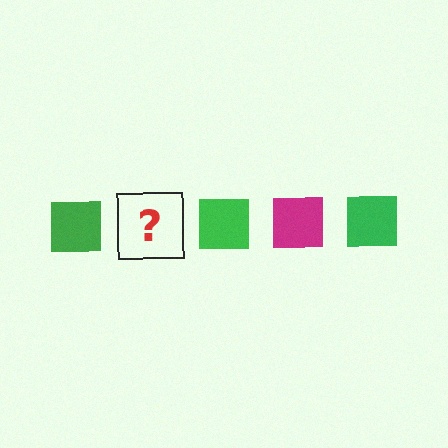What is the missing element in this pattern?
The missing element is a magenta square.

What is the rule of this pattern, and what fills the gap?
The rule is that the pattern cycles through green, magenta squares. The gap should be filled with a magenta square.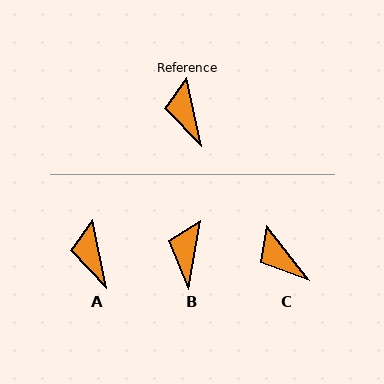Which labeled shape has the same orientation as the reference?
A.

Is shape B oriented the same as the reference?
No, it is off by about 22 degrees.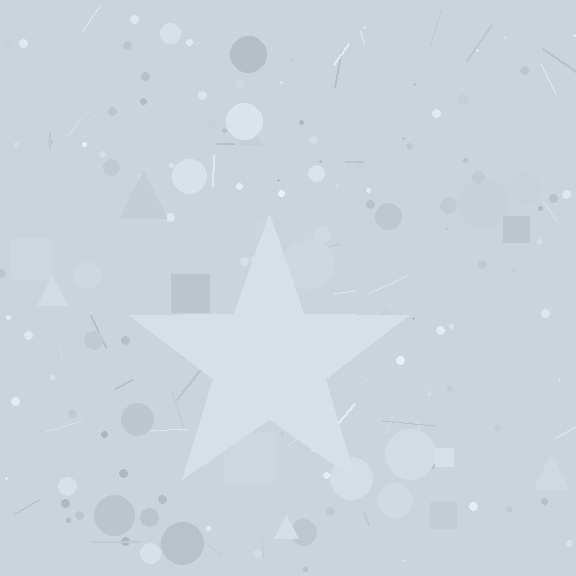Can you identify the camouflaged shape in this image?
The camouflaged shape is a star.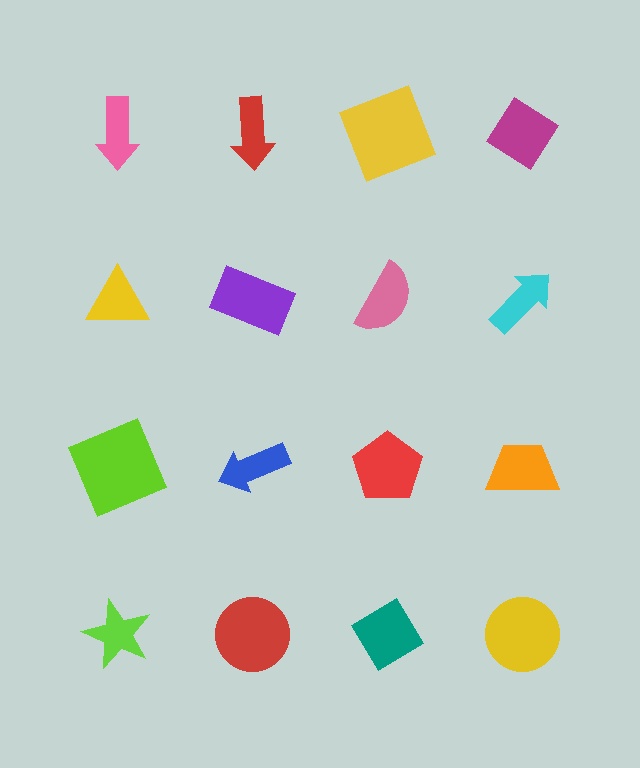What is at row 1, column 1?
A pink arrow.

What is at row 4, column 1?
A lime star.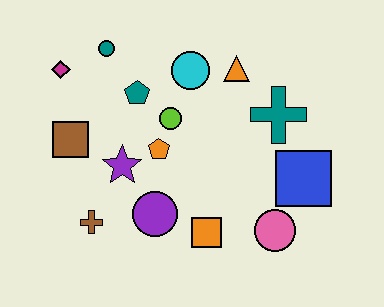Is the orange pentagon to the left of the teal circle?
No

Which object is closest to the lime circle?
The orange pentagon is closest to the lime circle.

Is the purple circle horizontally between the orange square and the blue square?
No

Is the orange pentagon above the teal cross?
No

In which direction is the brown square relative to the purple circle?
The brown square is to the left of the purple circle.